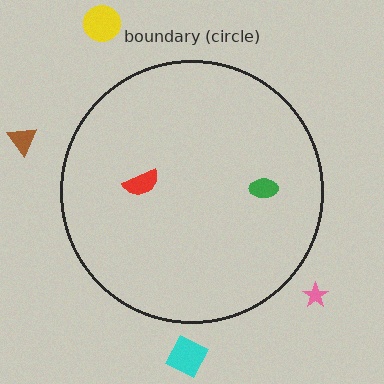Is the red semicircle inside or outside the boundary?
Inside.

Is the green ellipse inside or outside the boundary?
Inside.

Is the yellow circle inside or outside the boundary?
Outside.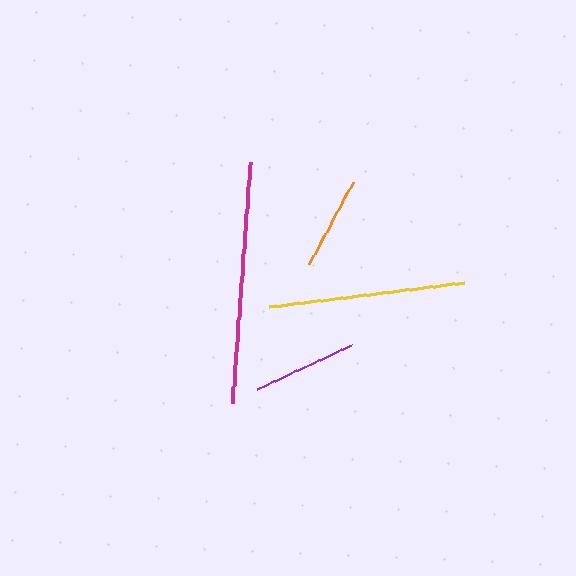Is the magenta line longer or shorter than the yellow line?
The magenta line is longer than the yellow line.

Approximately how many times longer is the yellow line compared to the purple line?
The yellow line is approximately 1.9 times the length of the purple line.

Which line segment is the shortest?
The orange line is the shortest at approximately 93 pixels.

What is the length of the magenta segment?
The magenta segment is approximately 241 pixels long.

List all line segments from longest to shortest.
From longest to shortest: magenta, yellow, purple, orange.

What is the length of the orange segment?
The orange segment is approximately 93 pixels long.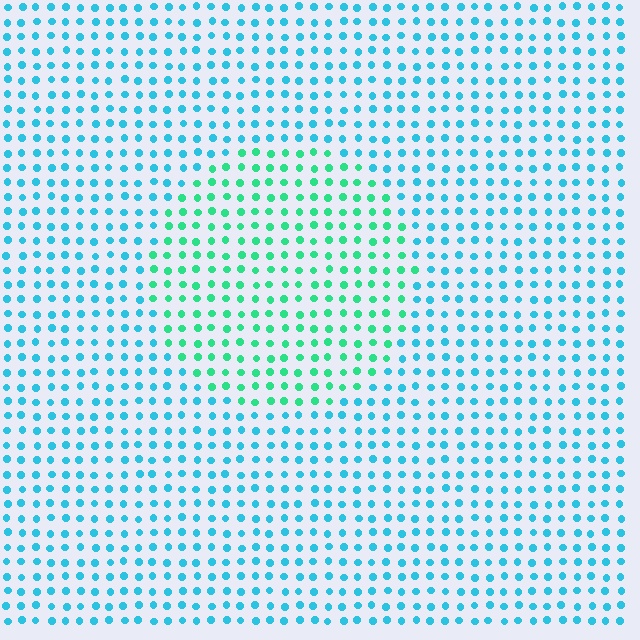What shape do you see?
I see a circle.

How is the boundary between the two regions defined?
The boundary is defined purely by a slight shift in hue (about 39 degrees). Spacing, size, and orientation are identical on both sides.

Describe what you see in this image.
The image is filled with small cyan elements in a uniform arrangement. A circle-shaped region is visible where the elements are tinted to a slightly different hue, forming a subtle color boundary.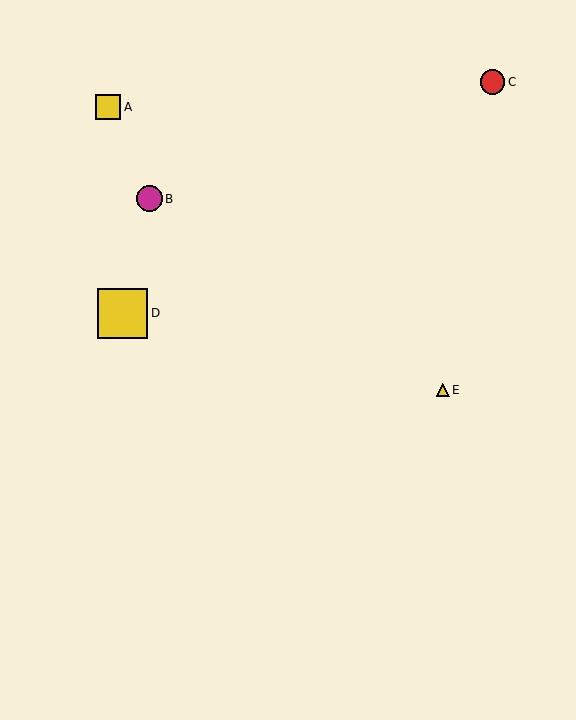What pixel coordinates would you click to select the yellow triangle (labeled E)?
Click at (443, 390) to select the yellow triangle E.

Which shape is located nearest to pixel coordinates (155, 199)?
The magenta circle (labeled B) at (149, 199) is nearest to that location.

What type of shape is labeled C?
Shape C is a red circle.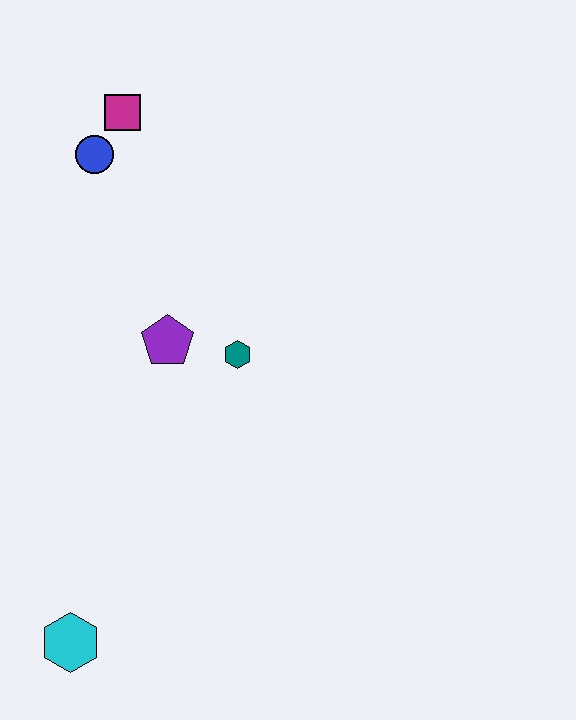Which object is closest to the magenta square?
The blue circle is closest to the magenta square.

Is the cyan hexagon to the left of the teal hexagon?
Yes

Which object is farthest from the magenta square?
The cyan hexagon is farthest from the magenta square.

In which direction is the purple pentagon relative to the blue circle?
The purple pentagon is below the blue circle.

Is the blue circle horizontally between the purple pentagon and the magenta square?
No